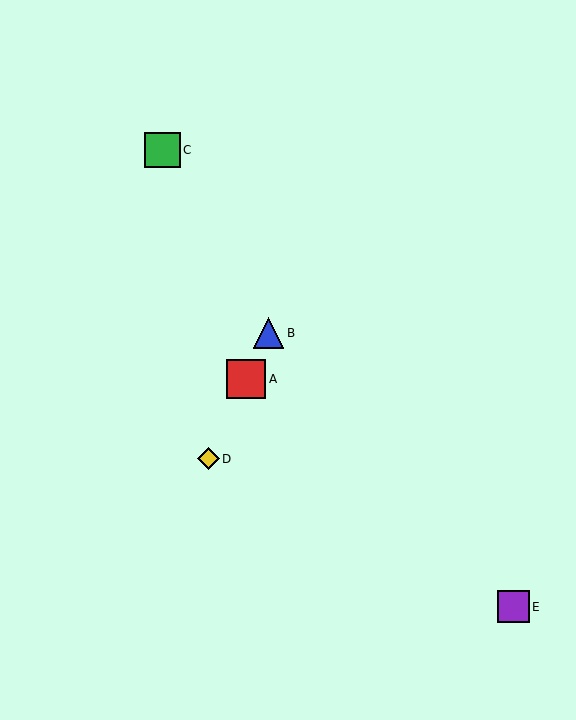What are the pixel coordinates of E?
Object E is at (513, 607).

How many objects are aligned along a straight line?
3 objects (A, B, D) are aligned along a straight line.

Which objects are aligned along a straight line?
Objects A, B, D are aligned along a straight line.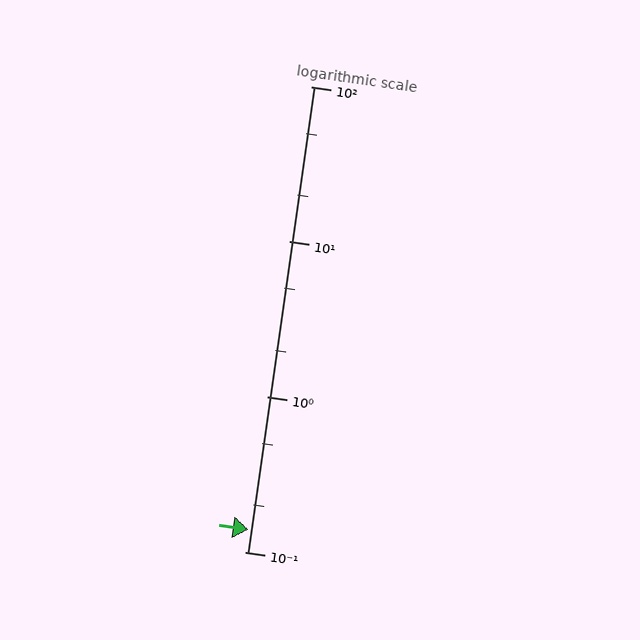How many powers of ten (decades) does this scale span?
The scale spans 3 decades, from 0.1 to 100.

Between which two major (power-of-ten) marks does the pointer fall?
The pointer is between 0.1 and 1.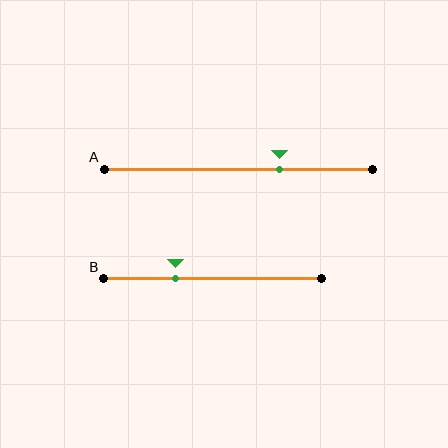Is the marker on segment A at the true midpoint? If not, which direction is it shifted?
No, the marker on segment A is shifted to the right by about 15% of the segment length.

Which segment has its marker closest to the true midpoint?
Segment A has its marker closest to the true midpoint.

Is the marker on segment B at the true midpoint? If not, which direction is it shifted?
No, the marker on segment B is shifted to the left by about 17% of the segment length.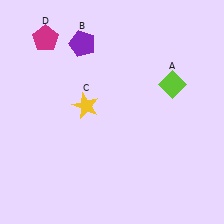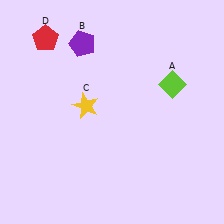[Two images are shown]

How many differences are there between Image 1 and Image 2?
There is 1 difference between the two images.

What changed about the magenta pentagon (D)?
In Image 1, D is magenta. In Image 2, it changed to red.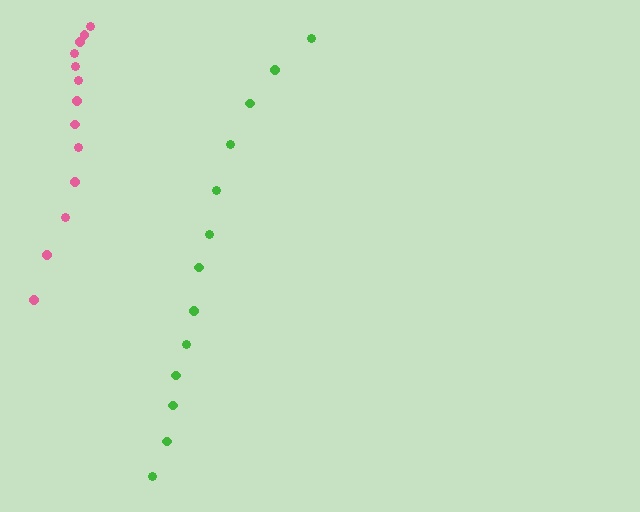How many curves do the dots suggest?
There are 2 distinct paths.